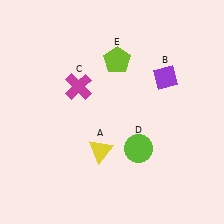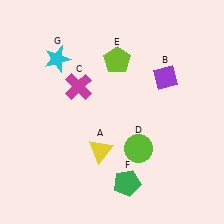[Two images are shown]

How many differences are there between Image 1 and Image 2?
There are 2 differences between the two images.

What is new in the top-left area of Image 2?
A cyan star (G) was added in the top-left area of Image 2.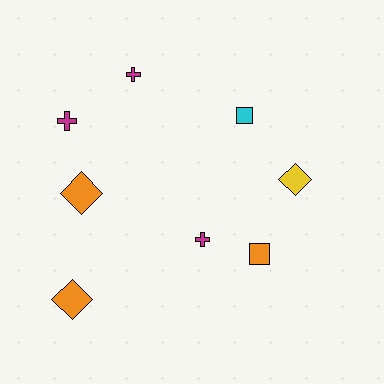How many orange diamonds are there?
There are 2 orange diamonds.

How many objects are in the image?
There are 8 objects.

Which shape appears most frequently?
Cross, with 3 objects.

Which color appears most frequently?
Orange, with 3 objects.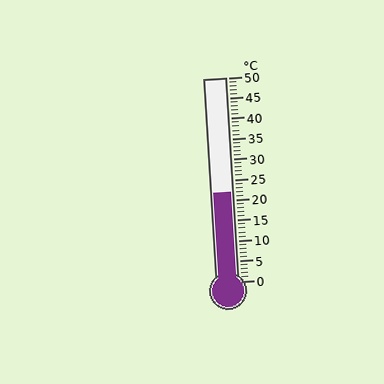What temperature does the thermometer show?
The thermometer shows approximately 22°C.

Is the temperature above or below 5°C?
The temperature is above 5°C.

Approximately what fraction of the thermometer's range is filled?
The thermometer is filled to approximately 45% of its range.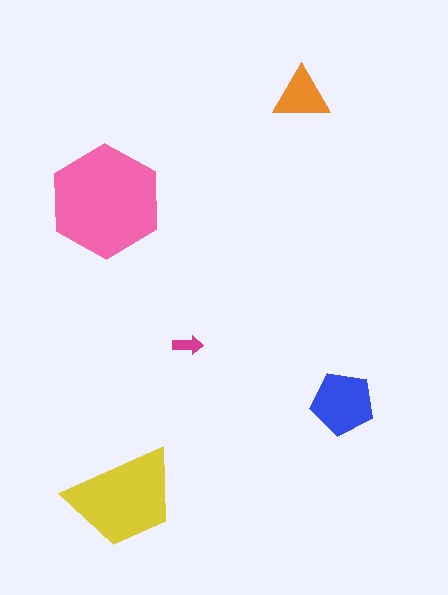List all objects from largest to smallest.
The pink hexagon, the yellow trapezoid, the blue pentagon, the orange triangle, the magenta arrow.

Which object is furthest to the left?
The pink hexagon is leftmost.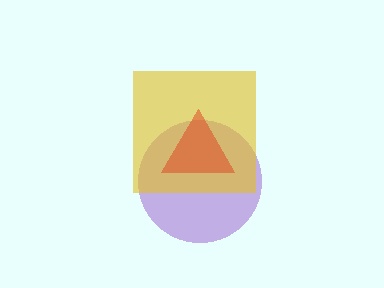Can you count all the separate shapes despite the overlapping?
Yes, there are 3 separate shapes.